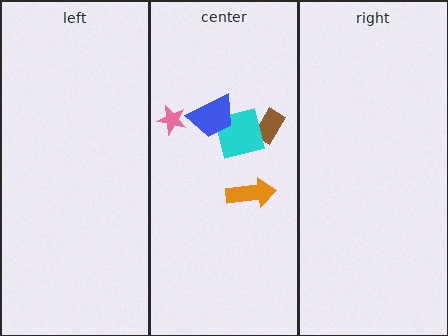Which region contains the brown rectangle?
The center region.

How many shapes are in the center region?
5.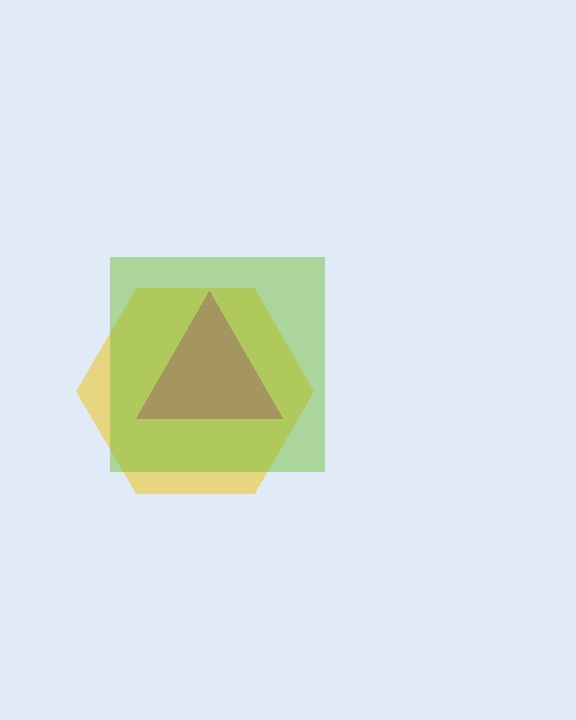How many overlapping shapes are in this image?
There are 3 overlapping shapes in the image.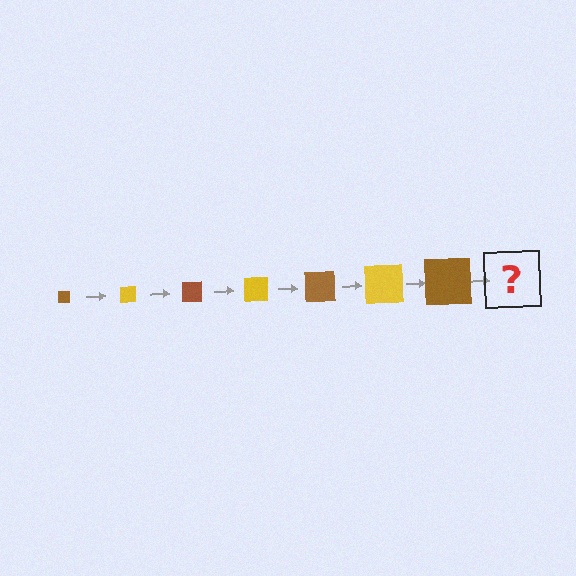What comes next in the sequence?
The next element should be a yellow square, larger than the previous one.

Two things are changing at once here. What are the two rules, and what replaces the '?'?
The two rules are that the square grows larger each step and the color cycles through brown and yellow. The '?' should be a yellow square, larger than the previous one.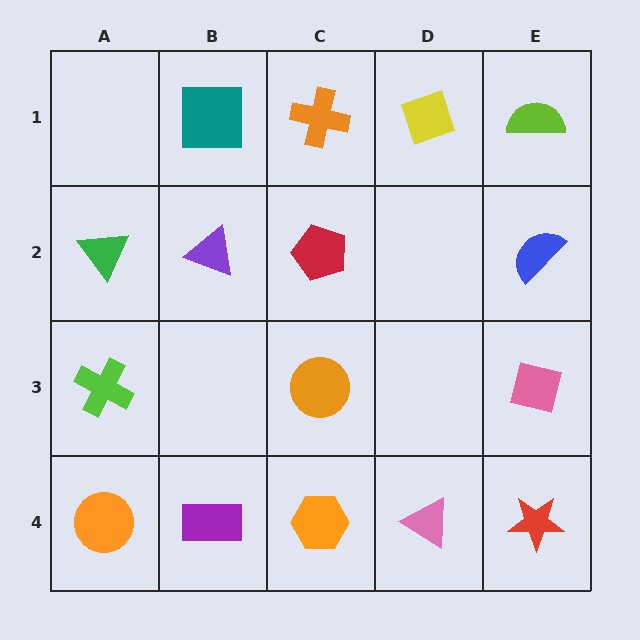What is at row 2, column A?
A green triangle.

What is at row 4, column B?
A purple rectangle.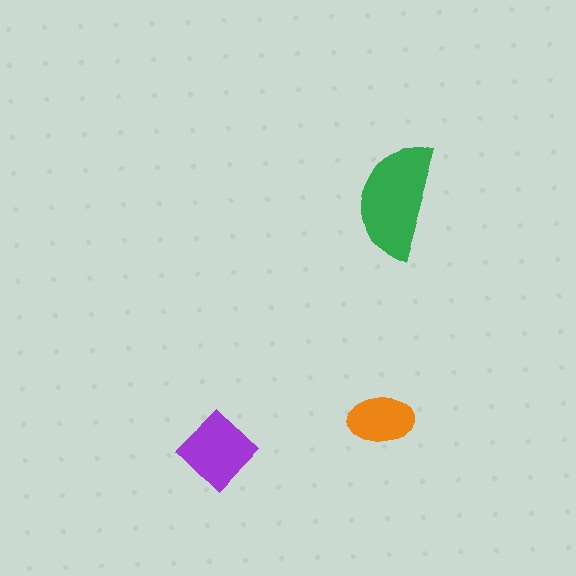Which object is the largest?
The green semicircle.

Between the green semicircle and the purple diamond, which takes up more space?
The green semicircle.